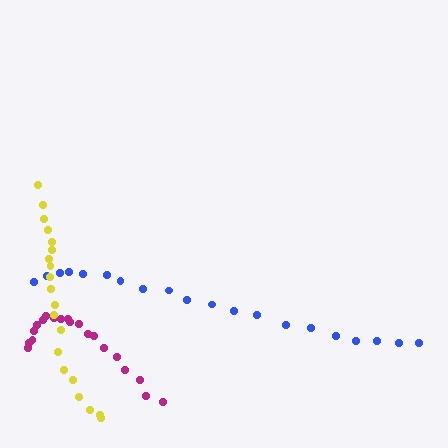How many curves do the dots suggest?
There are 3 distinct paths.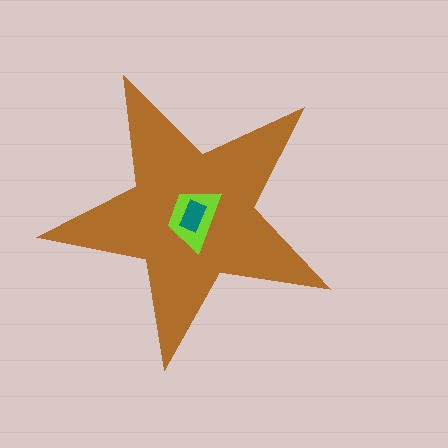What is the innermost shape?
The teal rectangle.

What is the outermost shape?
The brown star.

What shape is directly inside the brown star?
The lime trapezoid.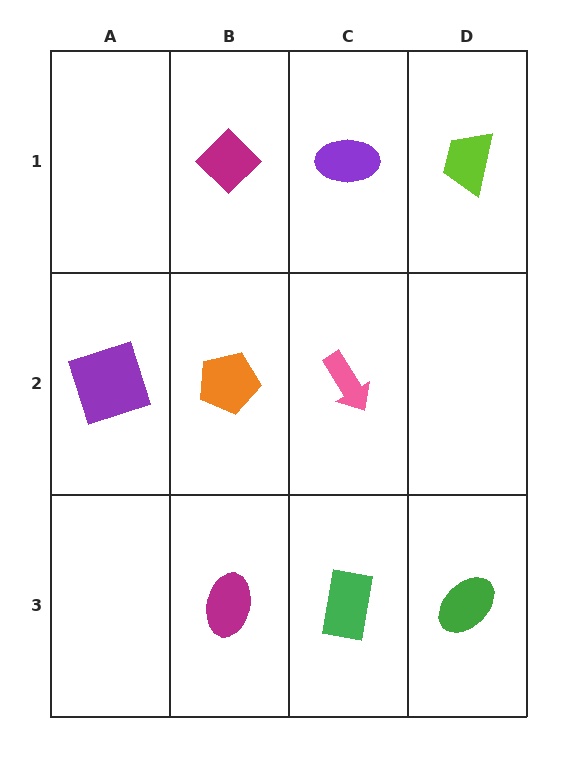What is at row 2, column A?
A purple square.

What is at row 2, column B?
An orange pentagon.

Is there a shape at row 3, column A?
No, that cell is empty.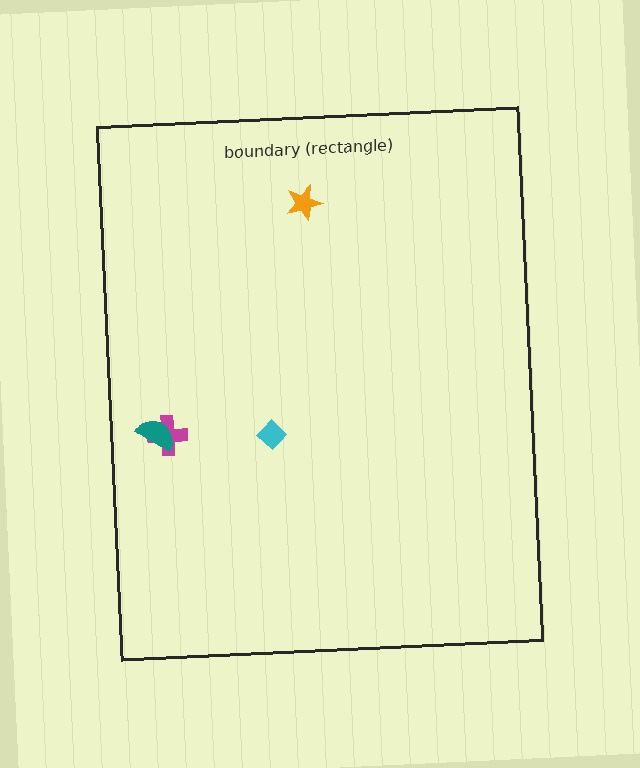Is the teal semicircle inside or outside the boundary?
Inside.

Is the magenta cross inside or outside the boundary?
Inside.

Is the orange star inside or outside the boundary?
Inside.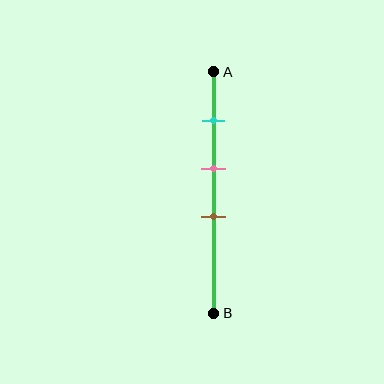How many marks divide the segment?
There are 3 marks dividing the segment.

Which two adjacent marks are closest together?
The pink and brown marks are the closest adjacent pair.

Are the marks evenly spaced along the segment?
Yes, the marks are approximately evenly spaced.